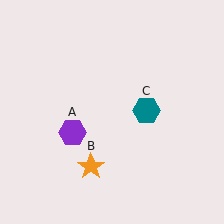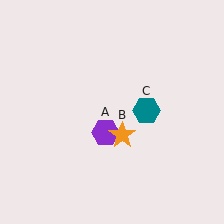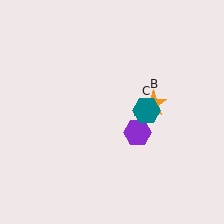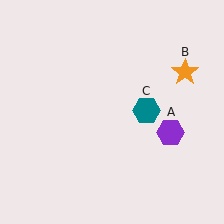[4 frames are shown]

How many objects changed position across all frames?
2 objects changed position: purple hexagon (object A), orange star (object B).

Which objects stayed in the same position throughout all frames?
Teal hexagon (object C) remained stationary.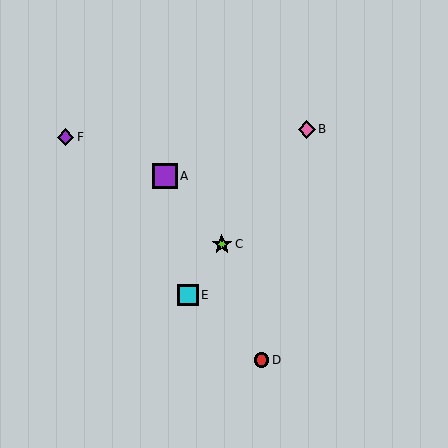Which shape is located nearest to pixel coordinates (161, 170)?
The purple square (labeled A) at (165, 176) is nearest to that location.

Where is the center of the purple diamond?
The center of the purple diamond is at (65, 137).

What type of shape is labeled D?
Shape D is a red circle.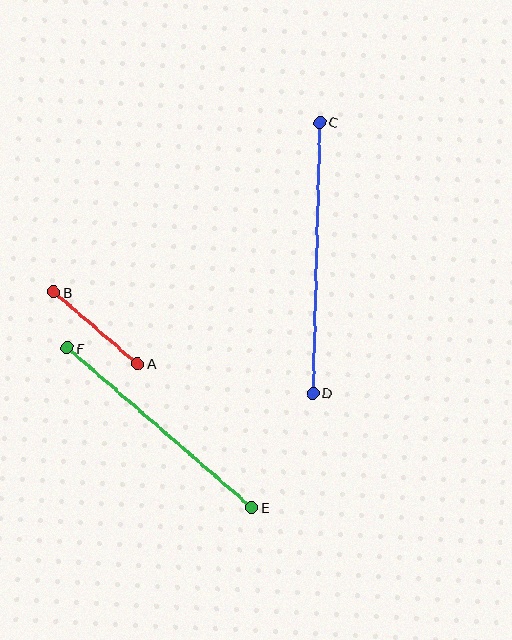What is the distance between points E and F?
The distance is approximately 244 pixels.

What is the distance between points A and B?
The distance is approximately 110 pixels.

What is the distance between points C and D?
The distance is approximately 271 pixels.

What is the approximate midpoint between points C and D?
The midpoint is at approximately (316, 258) pixels.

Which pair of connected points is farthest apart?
Points C and D are farthest apart.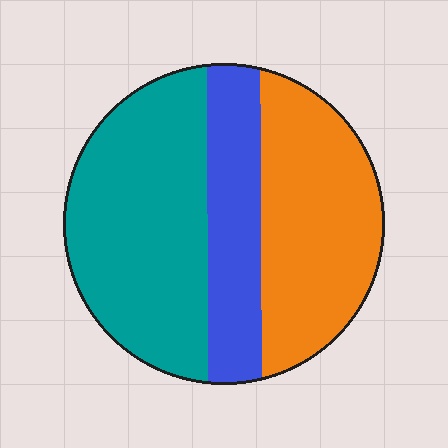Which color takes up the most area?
Teal, at roughly 45%.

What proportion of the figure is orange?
Orange takes up about three eighths (3/8) of the figure.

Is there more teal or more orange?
Teal.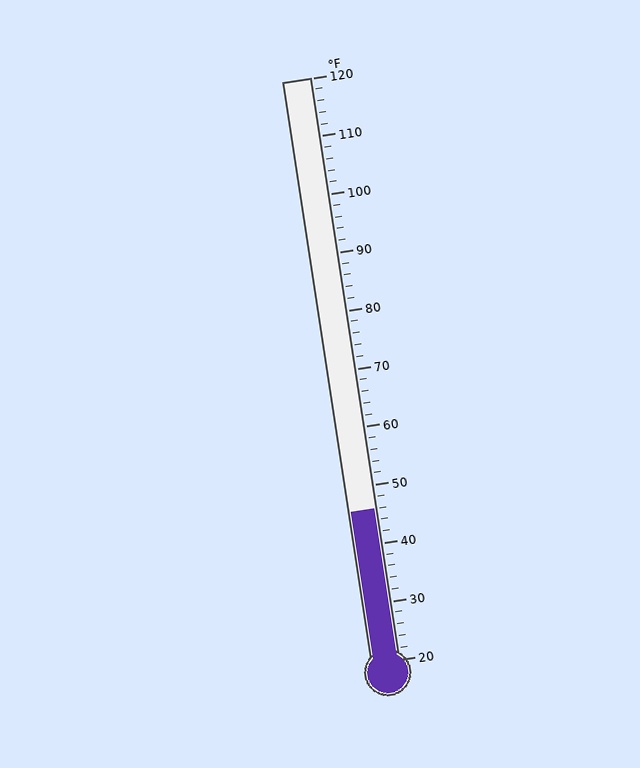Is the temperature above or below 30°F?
The temperature is above 30°F.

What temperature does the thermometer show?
The thermometer shows approximately 46°F.